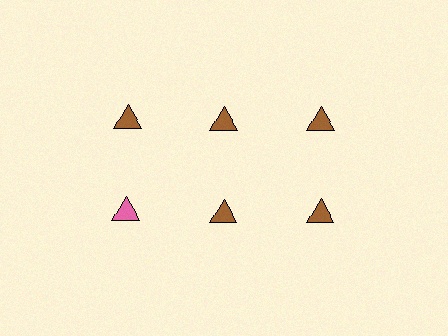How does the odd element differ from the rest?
It has a different color: pink instead of brown.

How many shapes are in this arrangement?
There are 6 shapes arranged in a grid pattern.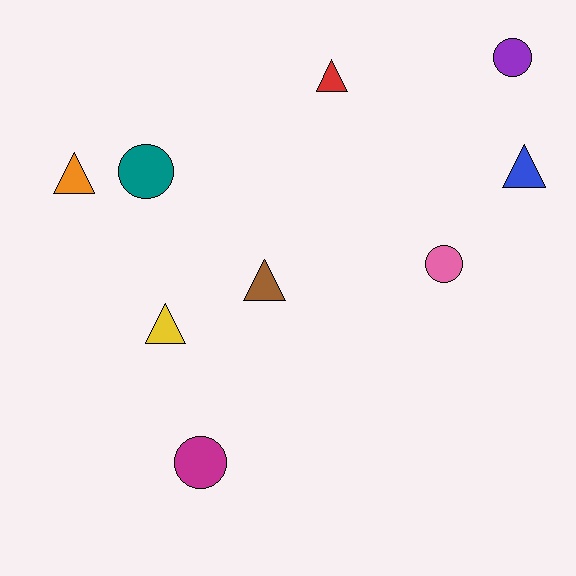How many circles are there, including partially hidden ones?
There are 4 circles.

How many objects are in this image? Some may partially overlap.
There are 9 objects.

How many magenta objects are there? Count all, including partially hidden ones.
There is 1 magenta object.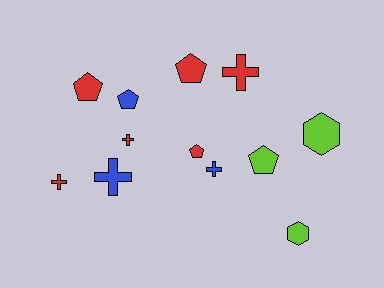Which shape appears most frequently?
Cross, with 5 objects.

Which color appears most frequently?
Red, with 6 objects.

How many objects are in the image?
There are 12 objects.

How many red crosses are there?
There are 3 red crosses.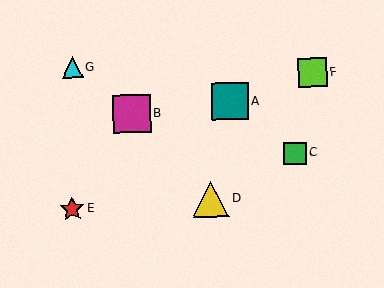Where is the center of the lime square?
The center of the lime square is at (312, 73).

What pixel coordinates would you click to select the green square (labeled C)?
Click at (295, 153) to select the green square C.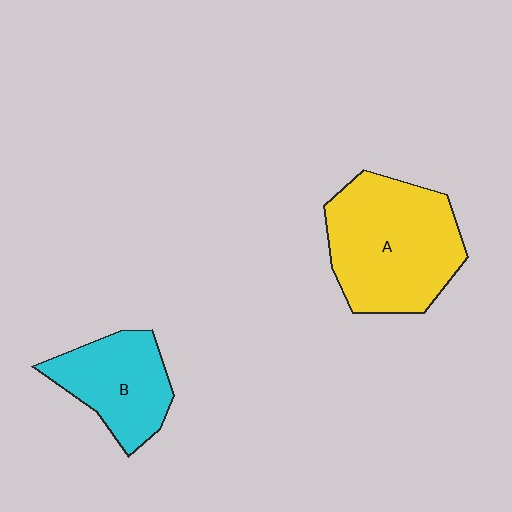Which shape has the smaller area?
Shape B (cyan).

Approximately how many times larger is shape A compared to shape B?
Approximately 1.6 times.